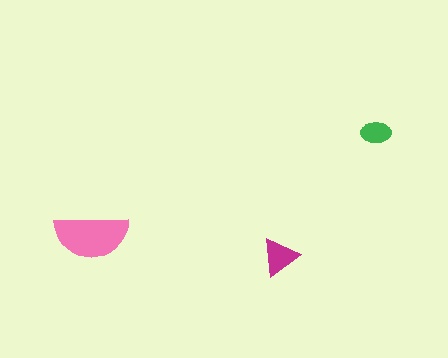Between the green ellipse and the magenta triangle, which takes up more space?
The magenta triangle.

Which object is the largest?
The pink semicircle.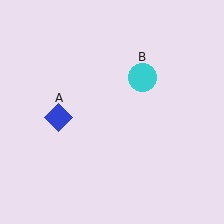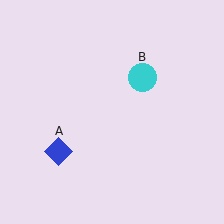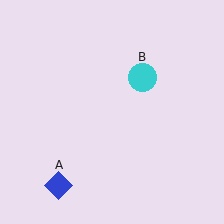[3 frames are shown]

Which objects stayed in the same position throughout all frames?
Cyan circle (object B) remained stationary.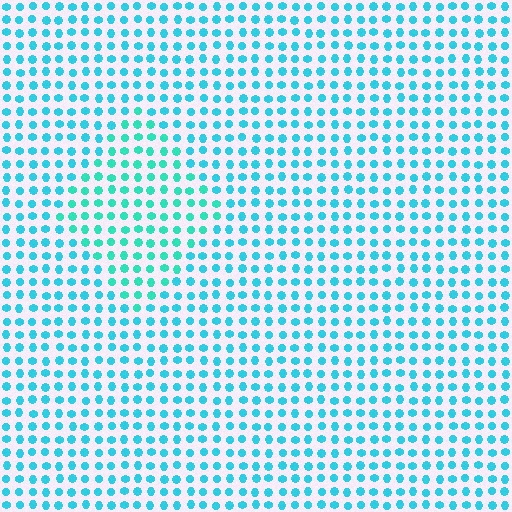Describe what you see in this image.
The image is filled with small cyan elements in a uniform arrangement. A diamond-shaped region is visible where the elements are tinted to a slightly different hue, forming a subtle color boundary.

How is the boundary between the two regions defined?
The boundary is defined purely by a slight shift in hue (about 21 degrees). Spacing, size, and orientation are identical on both sides.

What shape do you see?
I see a diamond.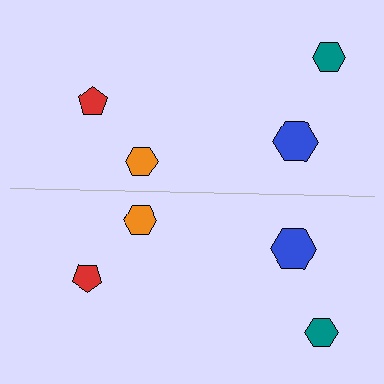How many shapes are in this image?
There are 8 shapes in this image.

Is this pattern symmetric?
Yes, this pattern has bilateral (reflection) symmetry.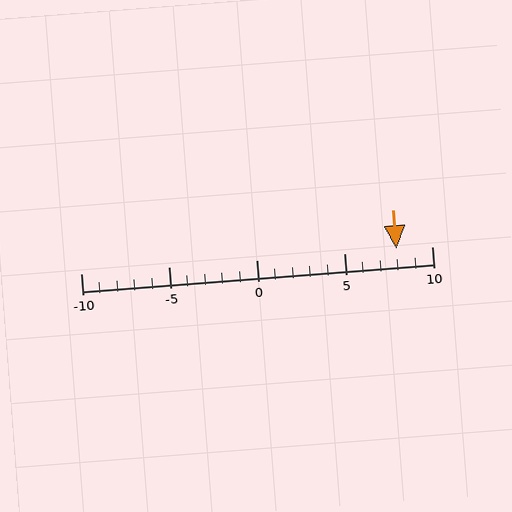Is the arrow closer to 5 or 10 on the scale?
The arrow is closer to 10.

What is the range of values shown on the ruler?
The ruler shows values from -10 to 10.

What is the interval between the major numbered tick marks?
The major tick marks are spaced 5 units apart.